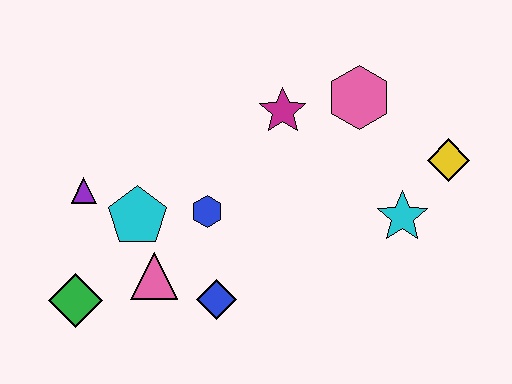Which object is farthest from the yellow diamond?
The green diamond is farthest from the yellow diamond.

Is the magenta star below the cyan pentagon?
No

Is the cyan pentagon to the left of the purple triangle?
No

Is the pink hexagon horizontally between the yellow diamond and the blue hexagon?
Yes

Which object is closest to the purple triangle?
The cyan pentagon is closest to the purple triangle.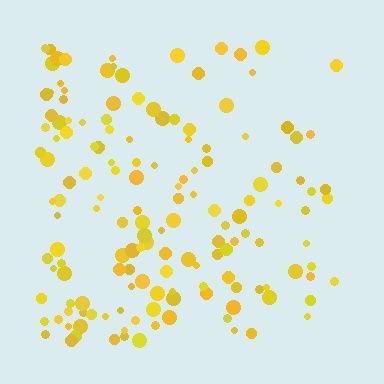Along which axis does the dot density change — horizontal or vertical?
Horizontal.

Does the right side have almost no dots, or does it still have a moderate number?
Still a moderate number, just noticeably fewer than the left.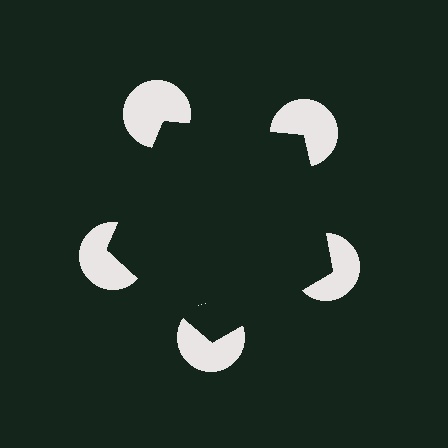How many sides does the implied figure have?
5 sides.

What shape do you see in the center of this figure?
An illusory pentagon — its edges are inferred from the aligned wedge cuts in the pac-man discs, not physically drawn.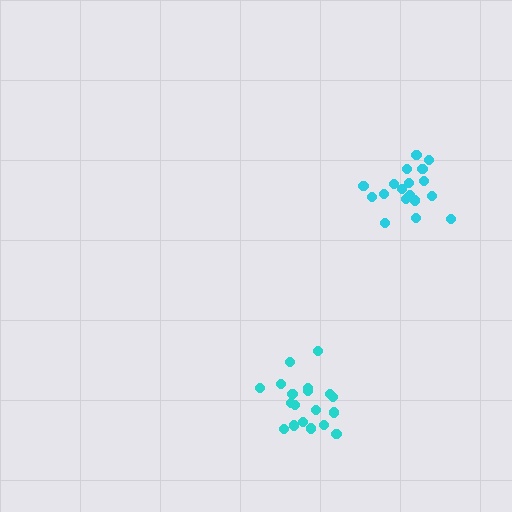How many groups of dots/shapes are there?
There are 2 groups.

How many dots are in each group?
Group 1: 19 dots, Group 2: 18 dots (37 total).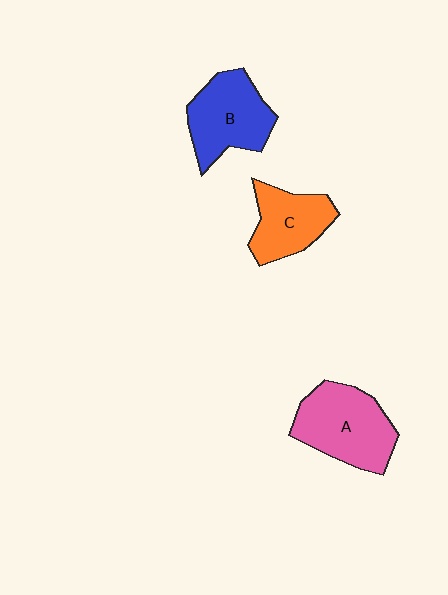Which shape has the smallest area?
Shape C (orange).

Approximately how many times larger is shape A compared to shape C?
Approximately 1.4 times.